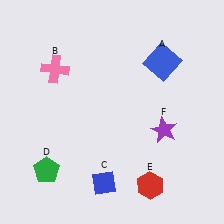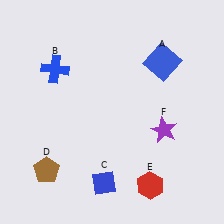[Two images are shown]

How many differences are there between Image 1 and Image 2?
There are 2 differences between the two images.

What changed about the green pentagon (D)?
In Image 1, D is green. In Image 2, it changed to brown.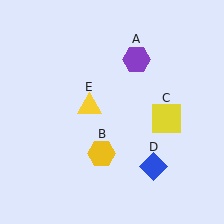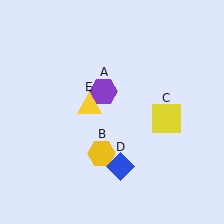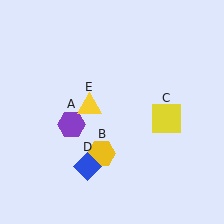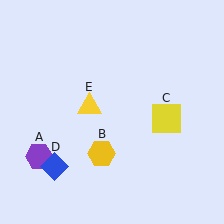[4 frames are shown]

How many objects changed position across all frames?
2 objects changed position: purple hexagon (object A), blue diamond (object D).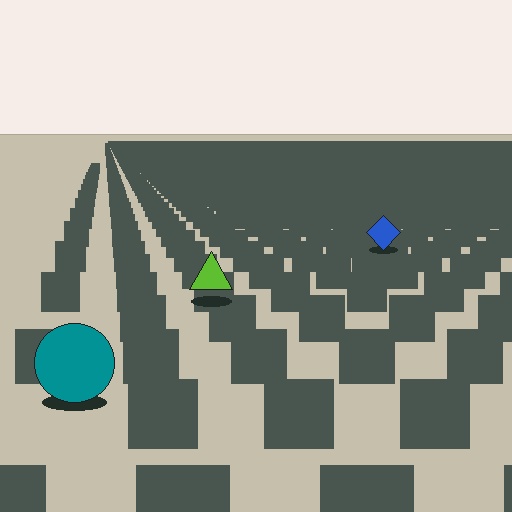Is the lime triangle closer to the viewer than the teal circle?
No. The teal circle is closer — you can tell from the texture gradient: the ground texture is coarser near it.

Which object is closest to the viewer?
The teal circle is closest. The texture marks near it are larger and more spread out.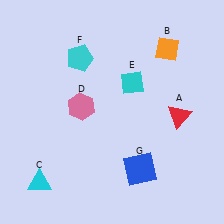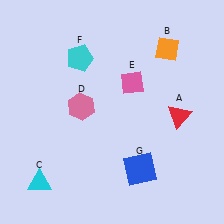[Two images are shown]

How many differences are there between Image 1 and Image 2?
There is 1 difference between the two images.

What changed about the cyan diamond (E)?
In Image 1, E is cyan. In Image 2, it changed to pink.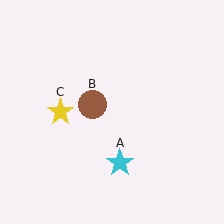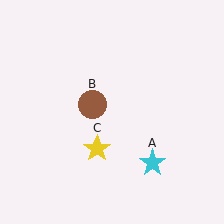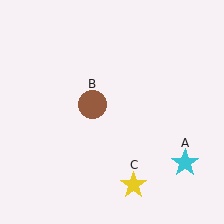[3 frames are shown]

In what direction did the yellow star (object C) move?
The yellow star (object C) moved down and to the right.